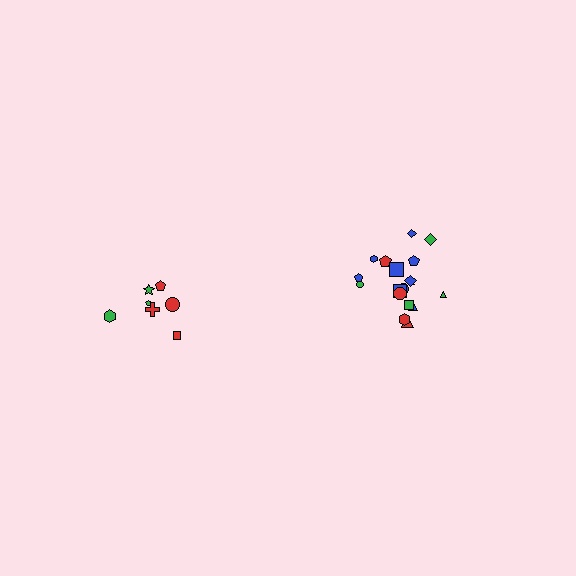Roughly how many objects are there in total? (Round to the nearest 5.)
Roughly 25 objects in total.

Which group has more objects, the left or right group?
The right group.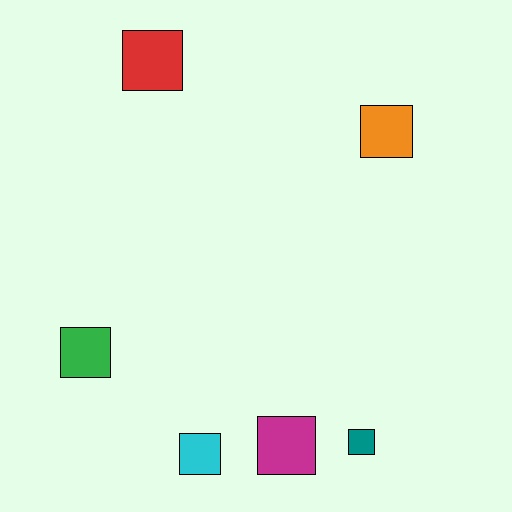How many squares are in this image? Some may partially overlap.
There are 6 squares.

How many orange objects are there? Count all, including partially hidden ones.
There is 1 orange object.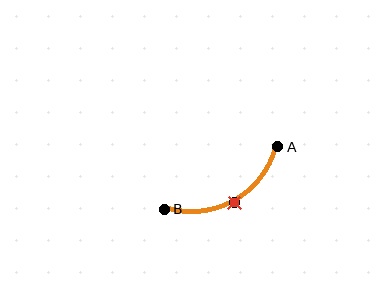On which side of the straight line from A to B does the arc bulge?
The arc bulges below the straight line connecting A and B.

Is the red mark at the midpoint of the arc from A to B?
Yes. The red mark lies on the arc at equal arc-length from both A and B — it is the arc midpoint.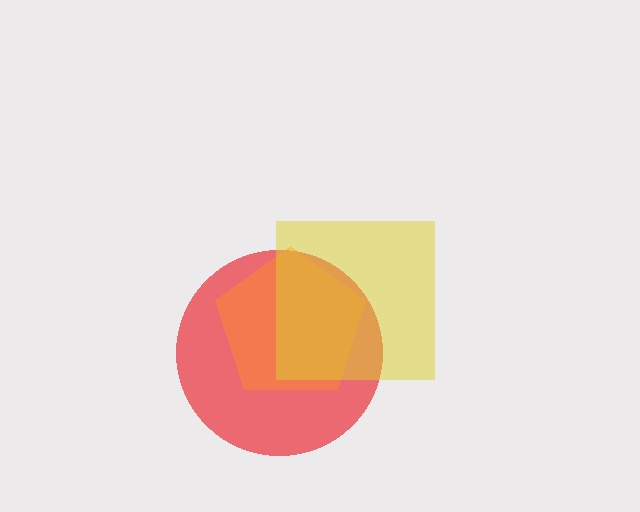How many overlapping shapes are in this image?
There are 3 overlapping shapes in the image.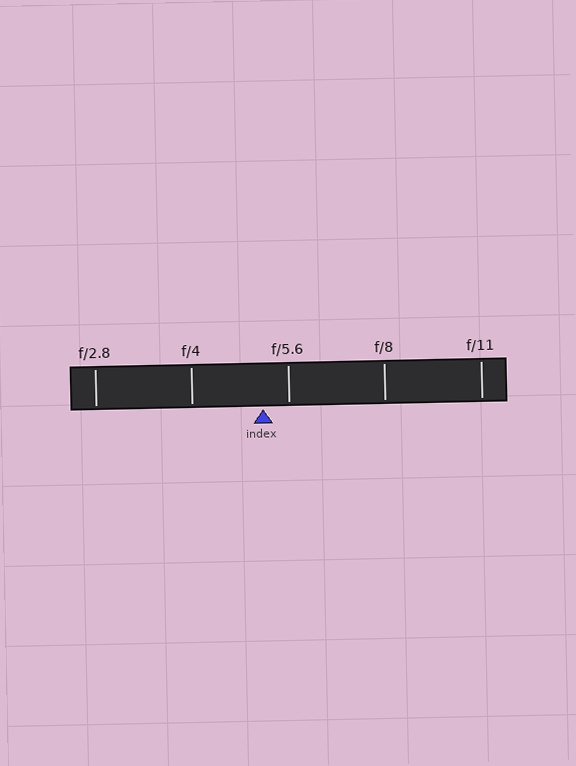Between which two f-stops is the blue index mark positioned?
The index mark is between f/4 and f/5.6.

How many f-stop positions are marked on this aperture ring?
There are 5 f-stop positions marked.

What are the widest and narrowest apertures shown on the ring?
The widest aperture shown is f/2.8 and the narrowest is f/11.